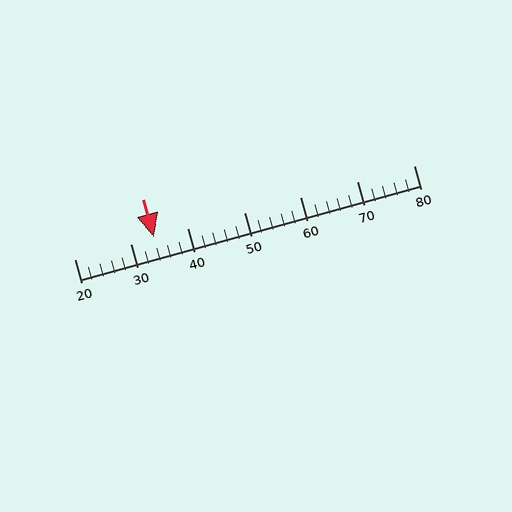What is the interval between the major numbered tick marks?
The major tick marks are spaced 10 units apart.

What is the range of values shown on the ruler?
The ruler shows values from 20 to 80.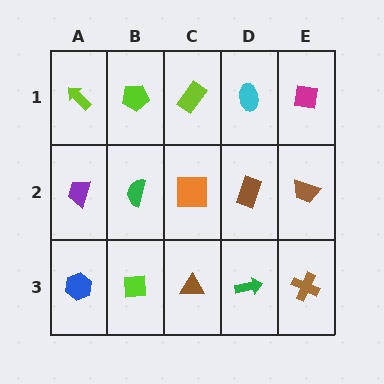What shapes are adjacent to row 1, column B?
A green semicircle (row 2, column B), a lime arrow (row 1, column A), a lime rectangle (row 1, column C).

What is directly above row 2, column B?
A lime pentagon.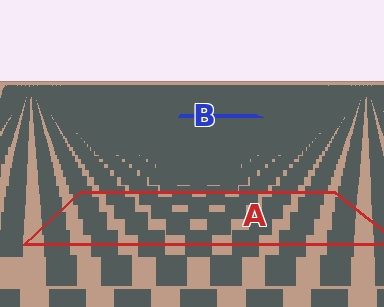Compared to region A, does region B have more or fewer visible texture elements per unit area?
Region B has more texture elements per unit area — they are packed more densely because it is farther away.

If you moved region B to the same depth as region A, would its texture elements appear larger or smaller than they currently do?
They would appear larger. At a closer depth, the same texture elements are projected at a bigger on-screen size.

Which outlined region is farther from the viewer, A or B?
Region B is farther from the viewer — the texture elements inside it appear smaller and more densely packed.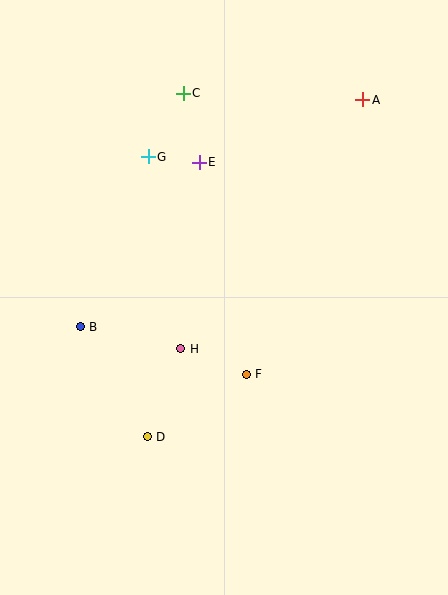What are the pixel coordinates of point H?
Point H is at (181, 349).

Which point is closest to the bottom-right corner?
Point F is closest to the bottom-right corner.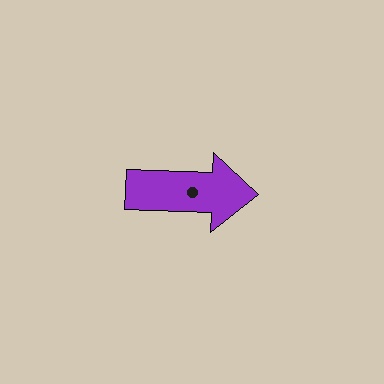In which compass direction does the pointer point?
East.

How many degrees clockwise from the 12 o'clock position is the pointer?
Approximately 92 degrees.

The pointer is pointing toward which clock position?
Roughly 3 o'clock.